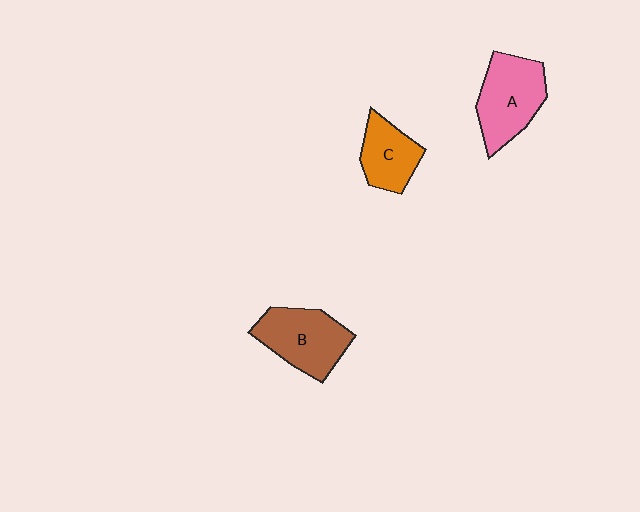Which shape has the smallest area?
Shape C (orange).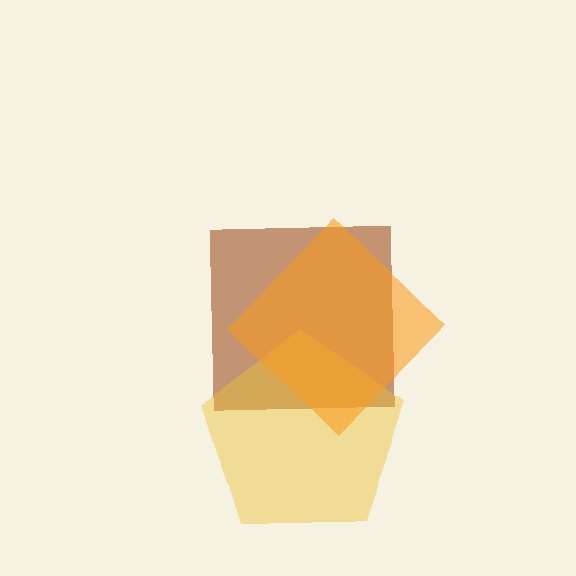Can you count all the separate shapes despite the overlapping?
Yes, there are 3 separate shapes.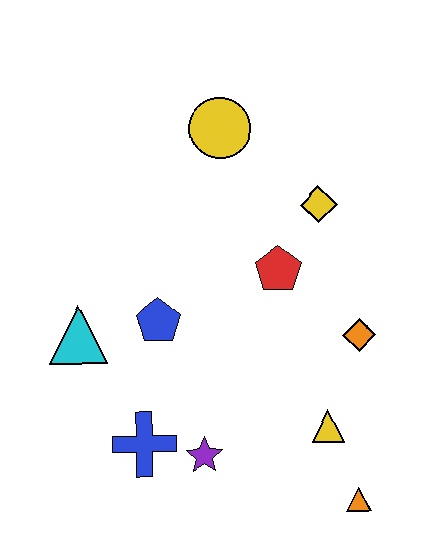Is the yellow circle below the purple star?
No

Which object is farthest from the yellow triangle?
The yellow circle is farthest from the yellow triangle.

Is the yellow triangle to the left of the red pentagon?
No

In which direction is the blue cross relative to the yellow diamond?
The blue cross is below the yellow diamond.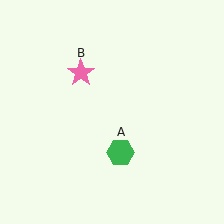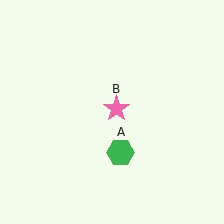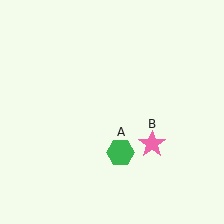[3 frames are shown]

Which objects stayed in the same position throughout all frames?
Green hexagon (object A) remained stationary.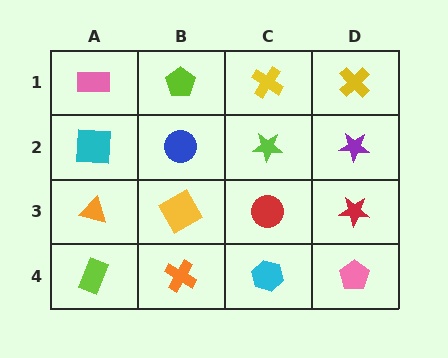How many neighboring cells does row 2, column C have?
4.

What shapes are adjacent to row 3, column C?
A lime star (row 2, column C), a cyan hexagon (row 4, column C), a yellow square (row 3, column B), a red star (row 3, column D).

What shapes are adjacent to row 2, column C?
A yellow cross (row 1, column C), a red circle (row 3, column C), a blue circle (row 2, column B), a purple star (row 2, column D).